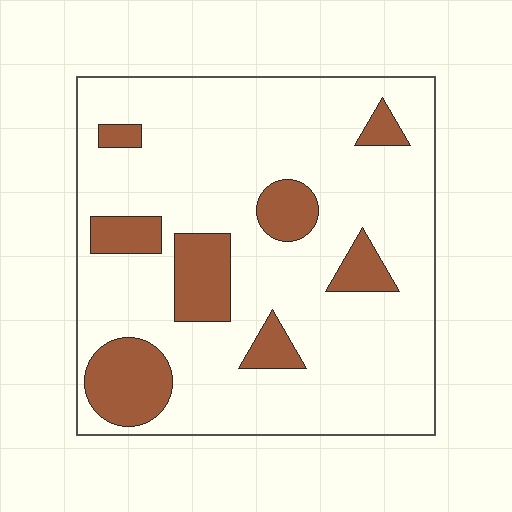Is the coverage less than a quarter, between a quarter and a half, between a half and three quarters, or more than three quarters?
Less than a quarter.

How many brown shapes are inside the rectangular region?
8.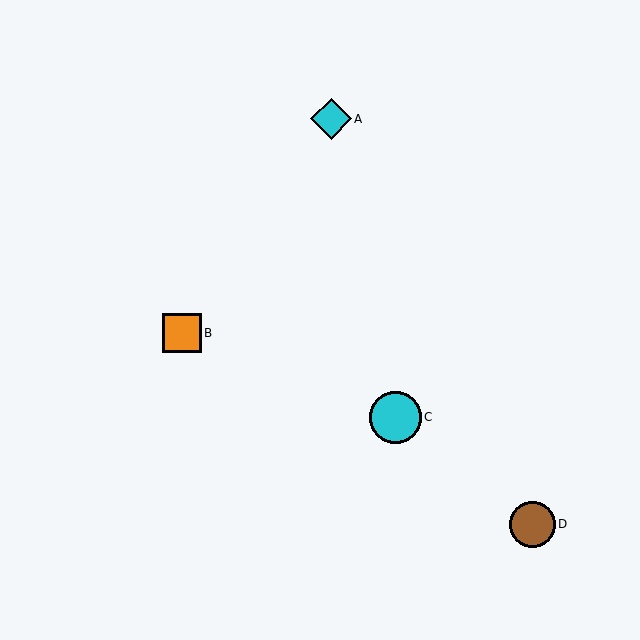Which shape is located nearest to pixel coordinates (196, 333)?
The orange square (labeled B) at (182, 333) is nearest to that location.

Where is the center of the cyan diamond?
The center of the cyan diamond is at (331, 119).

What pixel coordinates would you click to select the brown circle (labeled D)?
Click at (532, 524) to select the brown circle D.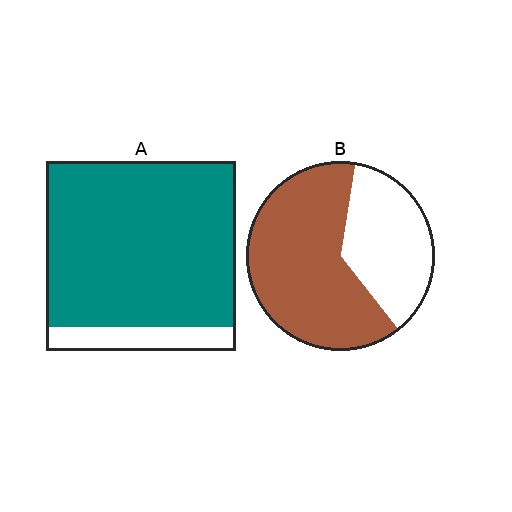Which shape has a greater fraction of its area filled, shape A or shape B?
Shape A.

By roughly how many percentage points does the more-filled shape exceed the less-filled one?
By roughly 25 percentage points (A over B).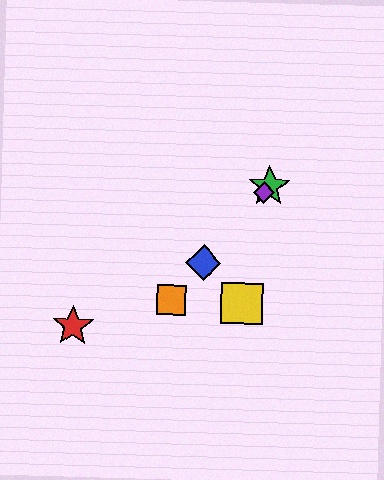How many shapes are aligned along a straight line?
4 shapes (the blue diamond, the green star, the purple diamond, the orange square) are aligned along a straight line.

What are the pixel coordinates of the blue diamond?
The blue diamond is at (204, 263).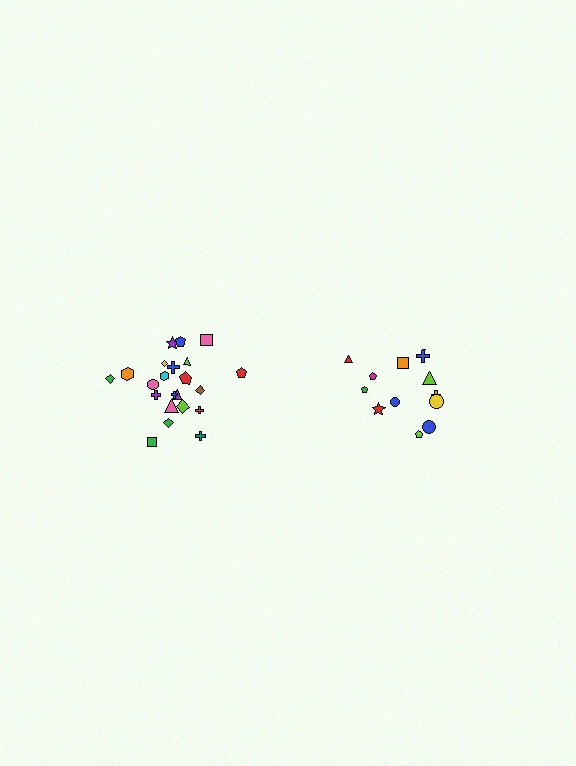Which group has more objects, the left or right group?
The left group.